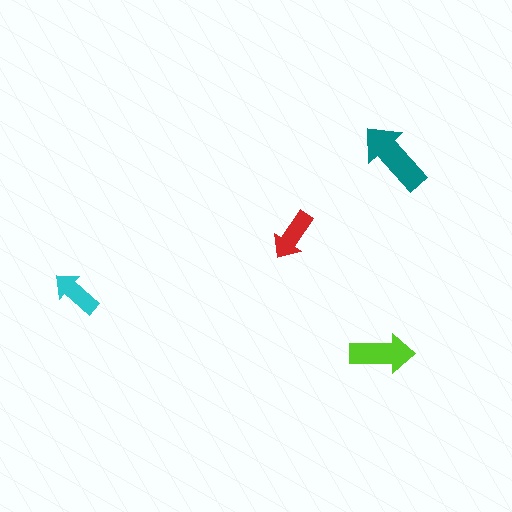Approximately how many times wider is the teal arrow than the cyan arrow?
About 1.5 times wider.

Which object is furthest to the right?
The teal arrow is rightmost.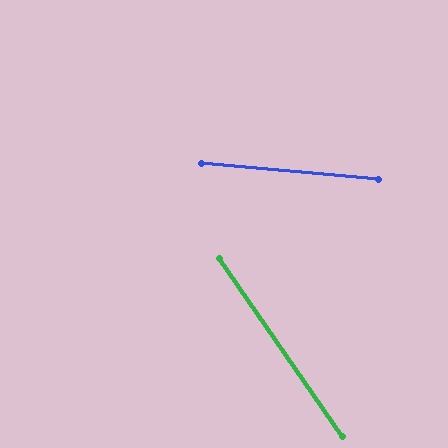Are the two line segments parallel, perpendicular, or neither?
Neither parallel nor perpendicular — they differ by about 50°.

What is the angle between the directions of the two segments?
Approximately 50 degrees.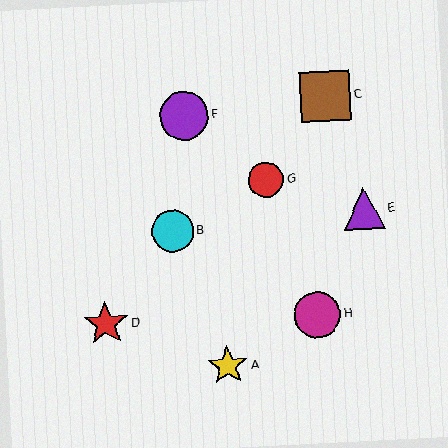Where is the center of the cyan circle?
The center of the cyan circle is at (173, 231).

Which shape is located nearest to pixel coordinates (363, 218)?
The purple triangle (labeled E) at (364, 208) is nearest to that location.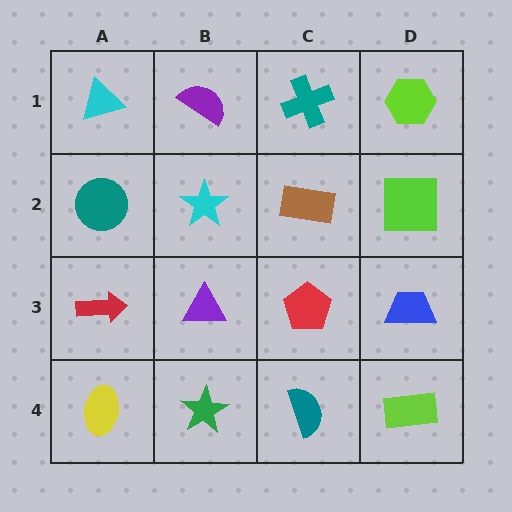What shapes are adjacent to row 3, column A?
A teal circle (row 2, column A), a yellow ellipse (row 4, column A), a purple triangle (row 3, column B).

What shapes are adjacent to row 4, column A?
A red arrow (row 3, column A), a green star (row 4, column B).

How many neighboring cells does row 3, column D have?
3.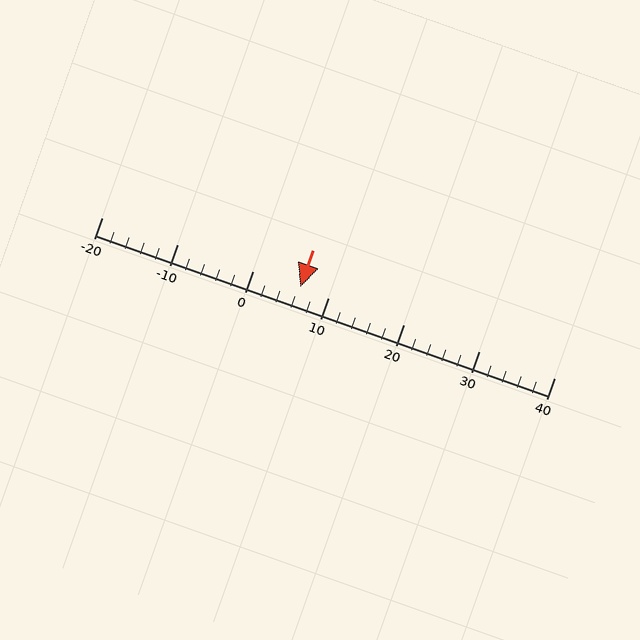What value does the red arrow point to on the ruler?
The red arrow points to approximately 6.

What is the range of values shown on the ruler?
The ruler shows values from -20 to 40.